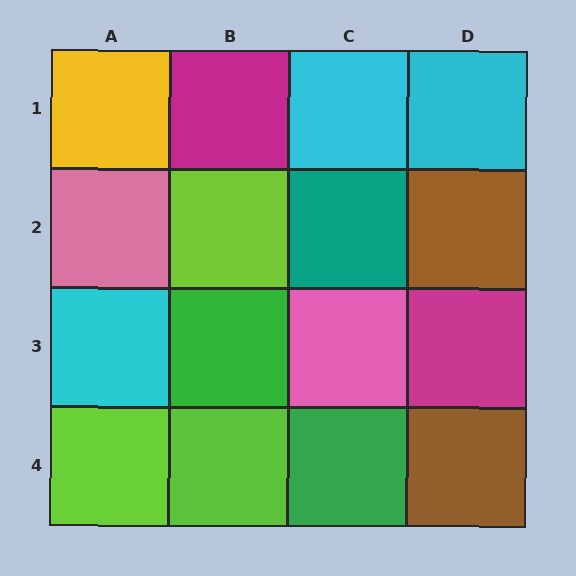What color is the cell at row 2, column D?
Brown.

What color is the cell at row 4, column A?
Lime.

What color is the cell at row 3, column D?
Magenta.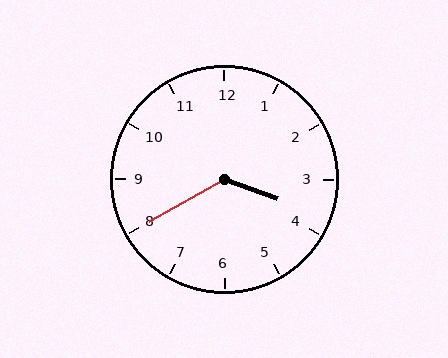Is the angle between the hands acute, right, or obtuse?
It is obtuse.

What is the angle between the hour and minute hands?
Approximately 130 degrees.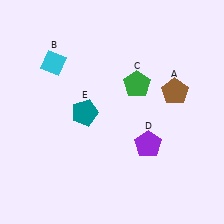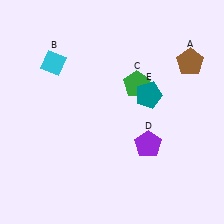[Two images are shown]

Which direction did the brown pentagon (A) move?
The brown pentagon (A) moved up.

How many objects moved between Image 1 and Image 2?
2 objects moved between the two images.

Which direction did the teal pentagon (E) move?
The teal pentagon (E) moved right.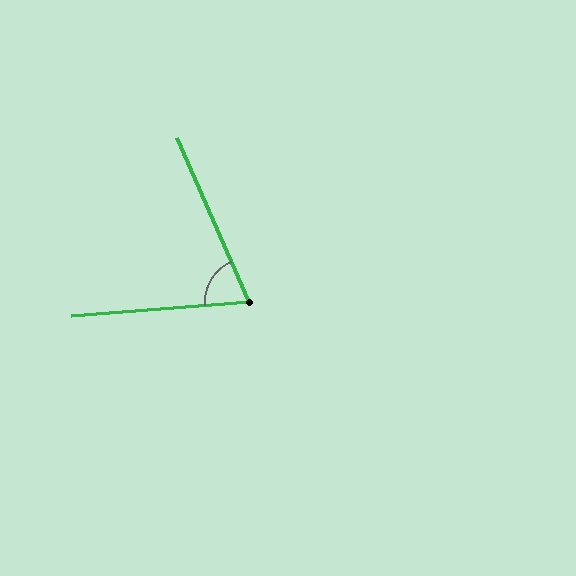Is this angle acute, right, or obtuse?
It is acute.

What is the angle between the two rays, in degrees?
Approximately 71 degrees.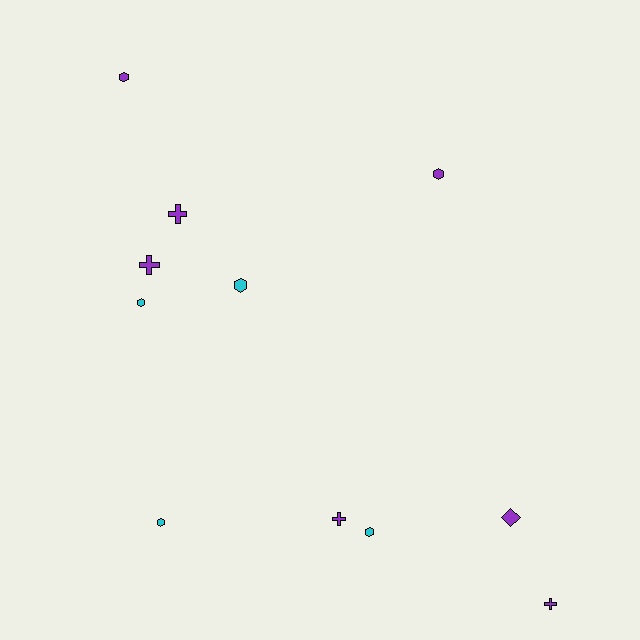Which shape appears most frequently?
Hexagon, with 6 objects.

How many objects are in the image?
There are 11 objects.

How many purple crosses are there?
There are 4 purple crosses.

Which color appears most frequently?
Purple, with 7 objects.